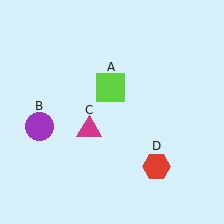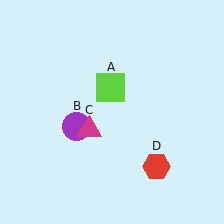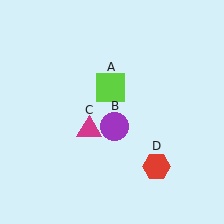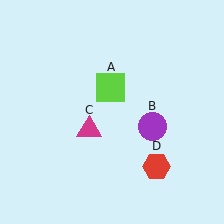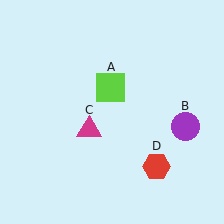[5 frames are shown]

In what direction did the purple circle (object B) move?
The purple circle (object B) moved right.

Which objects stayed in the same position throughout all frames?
Lime square (object A) and magenta triangle (object C) and red hexagon (object D) remained stationary.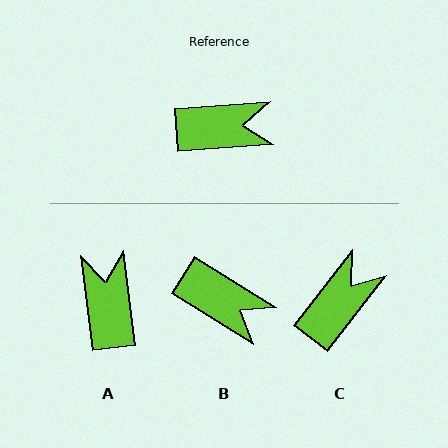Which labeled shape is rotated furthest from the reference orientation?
A, about 93 degrees away.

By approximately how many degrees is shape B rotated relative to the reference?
Approximately 36 degrees clockwise.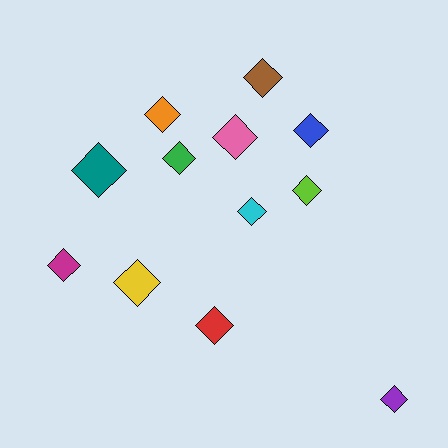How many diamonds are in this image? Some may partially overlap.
There are 12 diamonds.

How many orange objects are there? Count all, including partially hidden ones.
There is 1 orange object.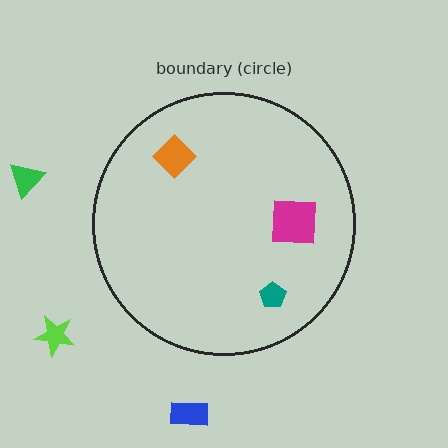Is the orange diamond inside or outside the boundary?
Inside.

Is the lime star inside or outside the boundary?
Outside.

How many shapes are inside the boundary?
3 inside, 3 outside.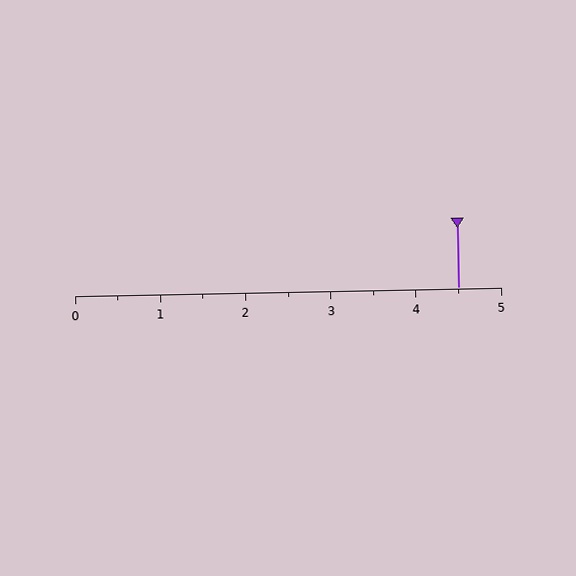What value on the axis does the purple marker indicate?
The marker indicates approximately 4.5.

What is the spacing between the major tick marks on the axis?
The major ticks are spaced 1 apart.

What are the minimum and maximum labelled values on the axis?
The axis runs from 0 to 5.